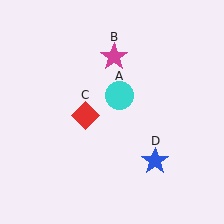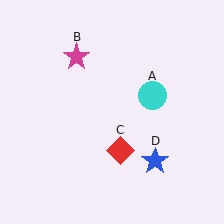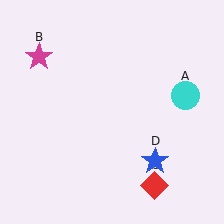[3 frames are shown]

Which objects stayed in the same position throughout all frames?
Blue star (object D) remained stationary.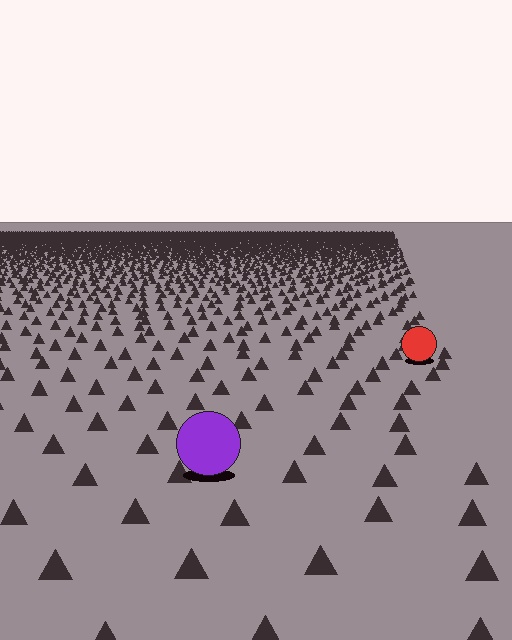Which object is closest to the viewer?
The purple circle is closest. The texture marks near it are larger and more spread out.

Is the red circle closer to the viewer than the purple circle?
No. The purple circle is closer — you can tell from the texture gradient: the ground texture is coarser near it.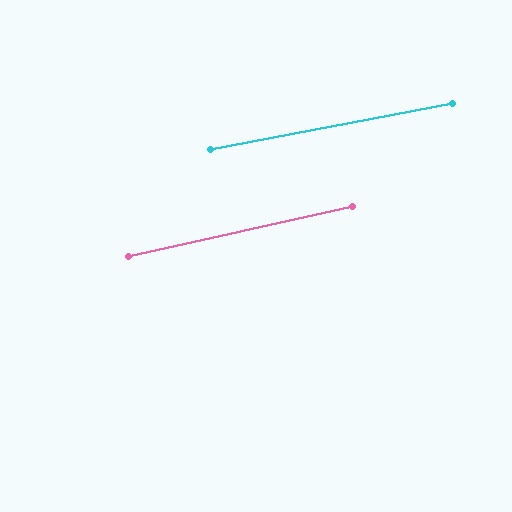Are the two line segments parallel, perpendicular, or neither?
Parallel — their directions differ by only 1.9°.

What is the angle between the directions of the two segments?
Approximately 2 degrees.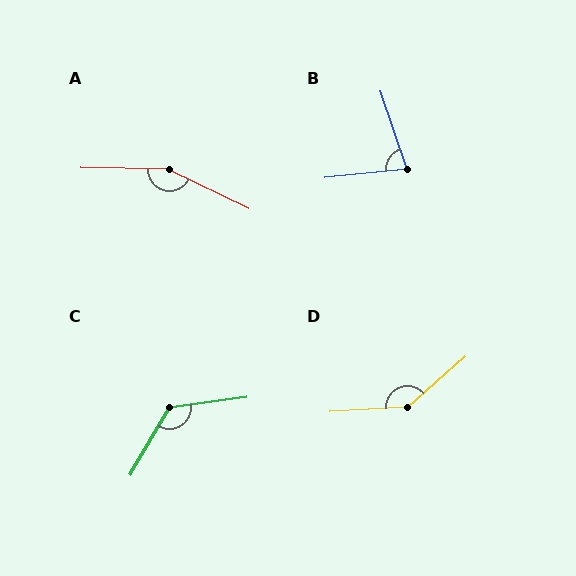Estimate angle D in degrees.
Approximately 142 degrees.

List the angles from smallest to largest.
B (78°), C (128°), D (142°), A (155°).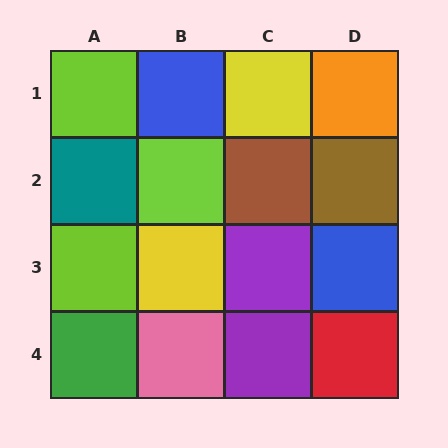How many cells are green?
1 cell is green.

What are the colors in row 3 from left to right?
Lime, yellow, purple, blue.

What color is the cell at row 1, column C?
Yellow.